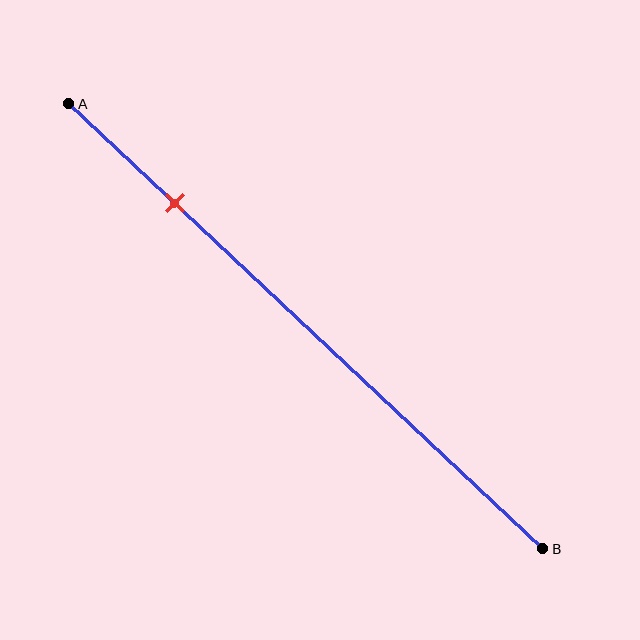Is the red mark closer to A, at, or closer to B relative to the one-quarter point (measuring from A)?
The red mark is approximately at the one-quarter point of segment AB.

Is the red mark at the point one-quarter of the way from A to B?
Yes, the mark is approximately at the one-quarter point.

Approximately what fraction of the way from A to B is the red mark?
The red mark is approximately 20% of the way from A to B.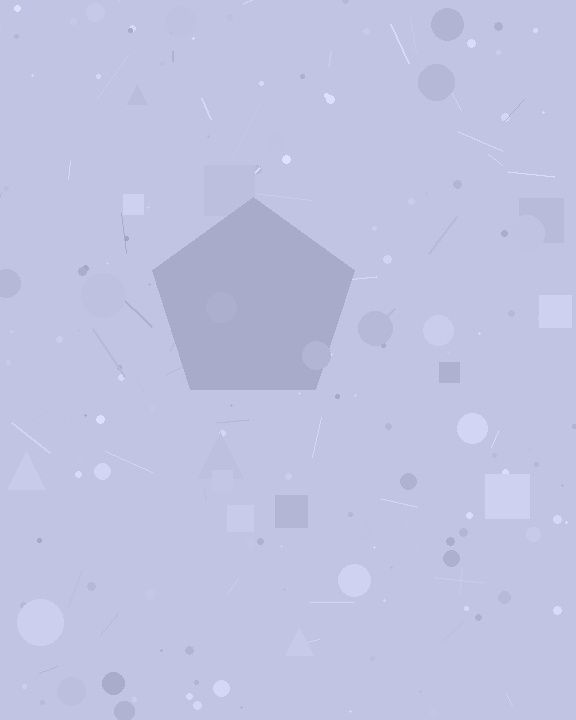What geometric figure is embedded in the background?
A pentagon is embedded in the background.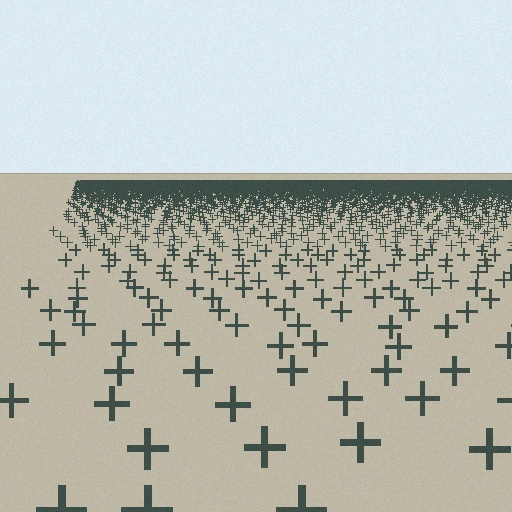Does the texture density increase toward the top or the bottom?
Density increases toward the top.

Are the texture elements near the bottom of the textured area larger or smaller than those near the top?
Larger. Near the bottom, elements are closer to the viewer and appear at a bigger on-screen size.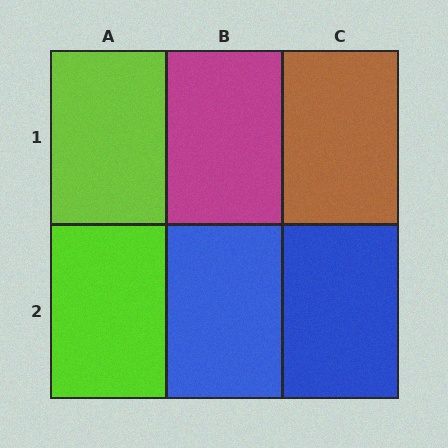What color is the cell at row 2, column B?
Blue.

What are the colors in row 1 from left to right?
Lime, magenta, brown.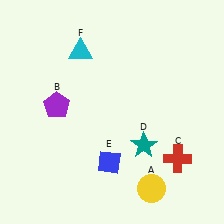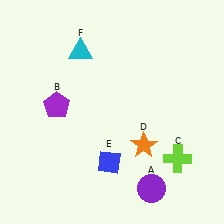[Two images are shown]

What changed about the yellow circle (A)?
In Image 1, A is yellow. In Image 2, it changed to purple.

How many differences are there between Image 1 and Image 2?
There are 3 differences between the two images.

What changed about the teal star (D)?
In Image 1, D is teal. In Image 2, it changed to orange.